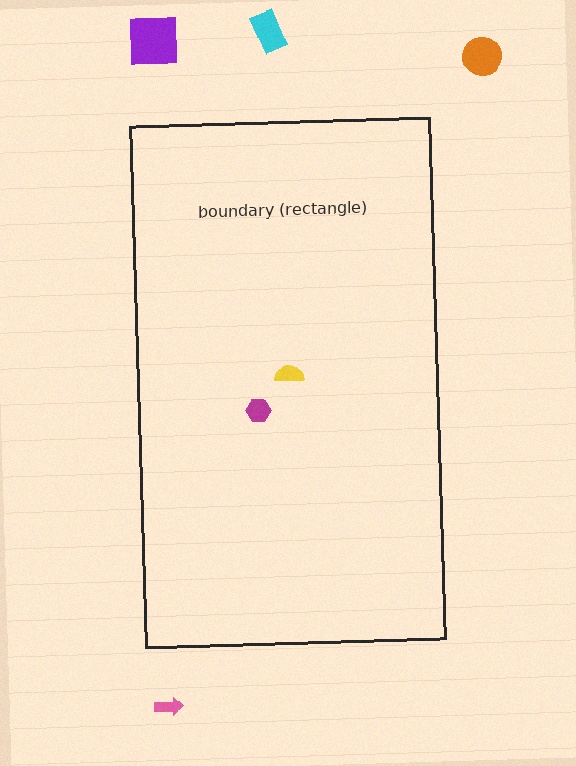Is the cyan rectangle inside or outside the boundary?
Outside.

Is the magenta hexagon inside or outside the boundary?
Inside.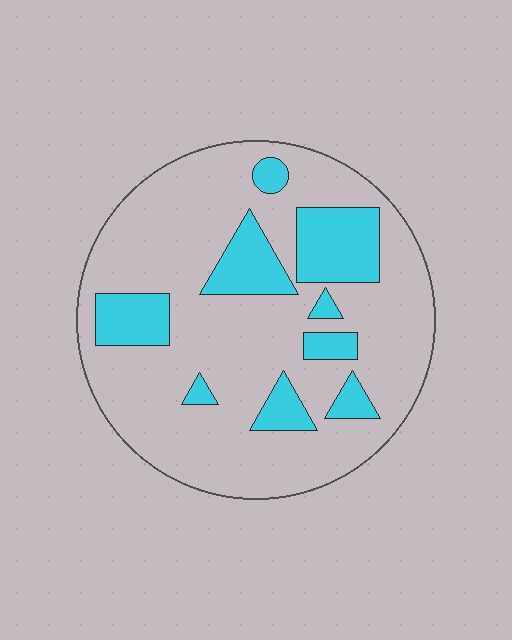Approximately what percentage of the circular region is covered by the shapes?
Approximately 20%.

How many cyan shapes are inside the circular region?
9.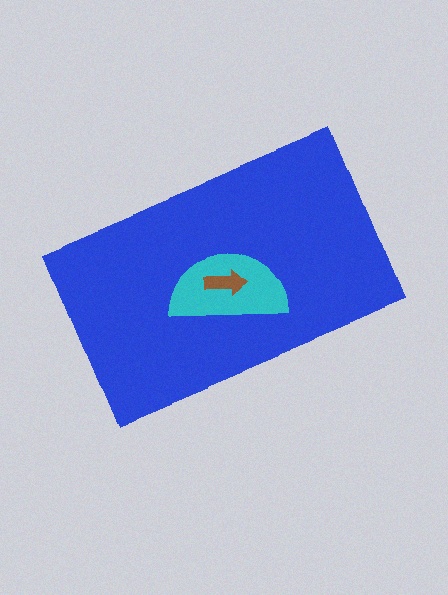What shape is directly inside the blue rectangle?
The cyan semicircle.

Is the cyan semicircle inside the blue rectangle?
Yes.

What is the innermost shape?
The brown arrow.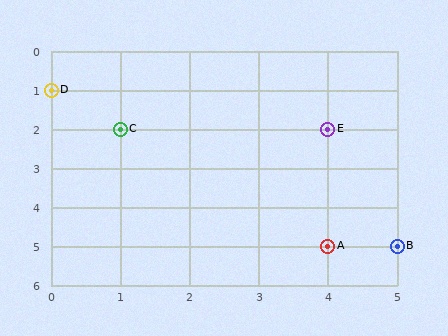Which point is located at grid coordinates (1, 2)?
Point C is at (1, 2).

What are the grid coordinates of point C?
Point C is at grid coordinates (1, 2).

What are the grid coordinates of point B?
Point B is at grid coordinates (5, 5).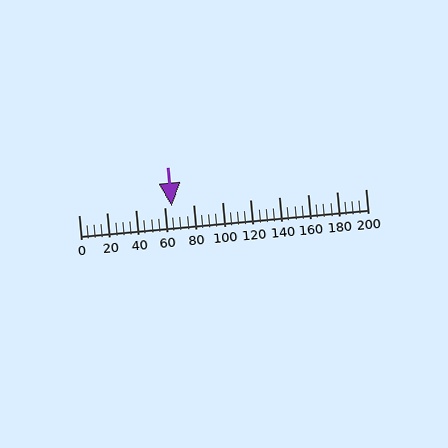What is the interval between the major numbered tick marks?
The major tick marks are spaced 20 units apart.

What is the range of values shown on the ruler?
The ruler shows values from 0 to 200.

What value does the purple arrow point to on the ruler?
The purple arrow points to approximately 65.